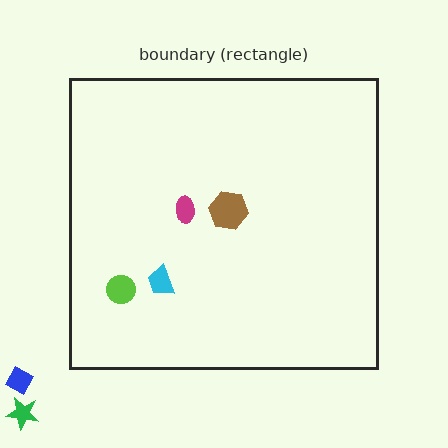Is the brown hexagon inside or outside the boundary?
Inside.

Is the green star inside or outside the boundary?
Outside.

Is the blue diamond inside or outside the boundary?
Outside.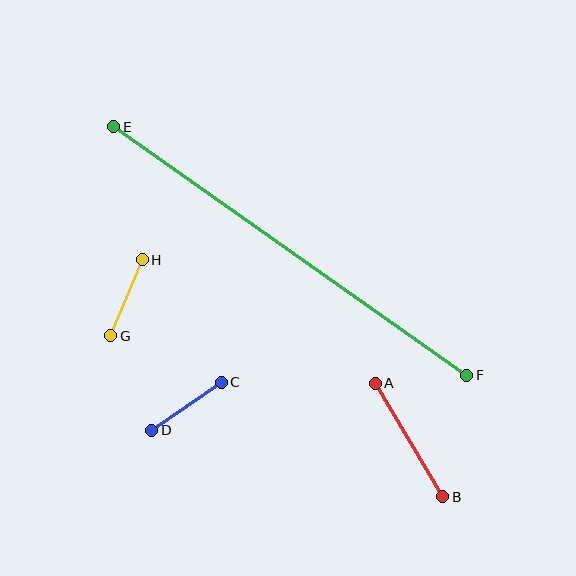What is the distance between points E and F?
The distance is approximately 431 pixels.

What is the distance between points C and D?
The distance is approximately 84 pixels.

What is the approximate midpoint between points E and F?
The midpoint is at approximately (290, 251) pixels.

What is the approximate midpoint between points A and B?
The midpoint is at approximately (409, 440) pixels.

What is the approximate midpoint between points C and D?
The midpoint is at approximately (186, 406) pixels.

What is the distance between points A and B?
The distance is approximately 132 pixels.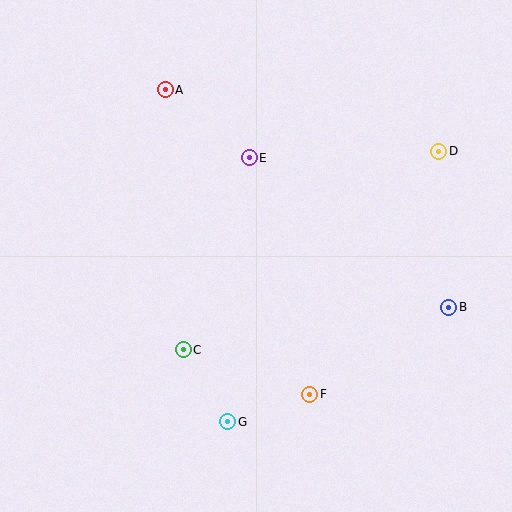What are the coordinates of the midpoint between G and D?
The midpoint between G and D is at (333, 287).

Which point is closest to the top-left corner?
Point A is closest to the top-left corner.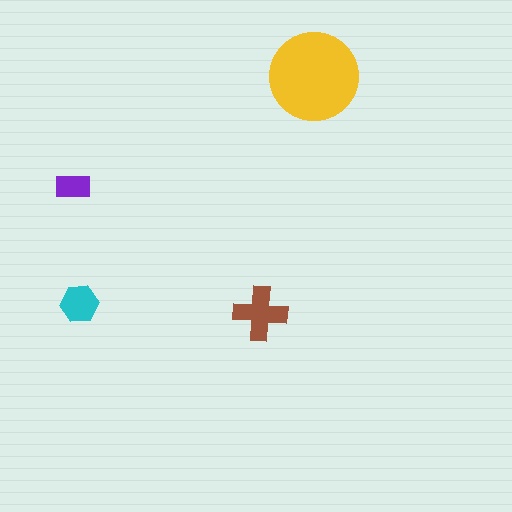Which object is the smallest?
The purple rectangle.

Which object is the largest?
The yellow circle.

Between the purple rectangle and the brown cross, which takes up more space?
The brown cross.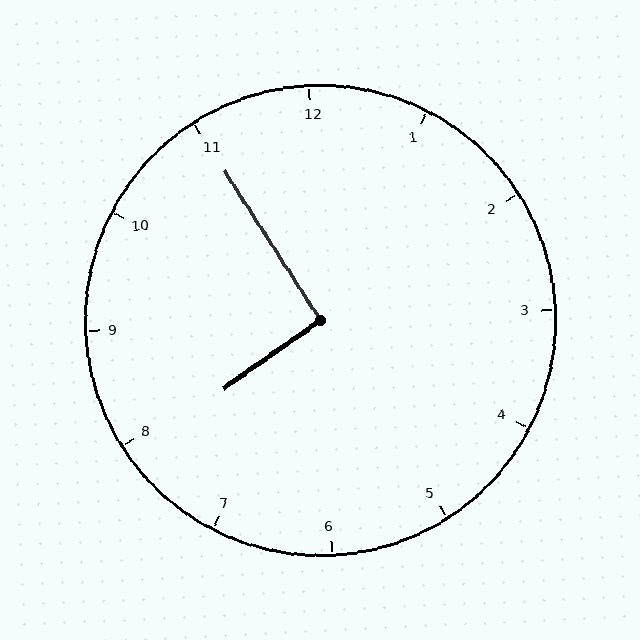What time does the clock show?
7:55.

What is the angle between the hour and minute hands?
Approximately 92 degrees.